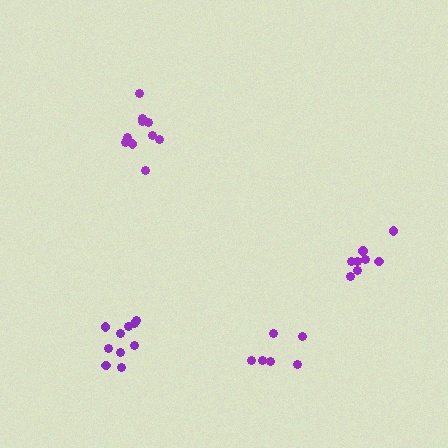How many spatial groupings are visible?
There are 4 spatial groupings.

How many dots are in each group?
Group 1: 6 dots, Group 2: 10 dots, Group 3: 8 dots, Group 4: 10 dots (34 total).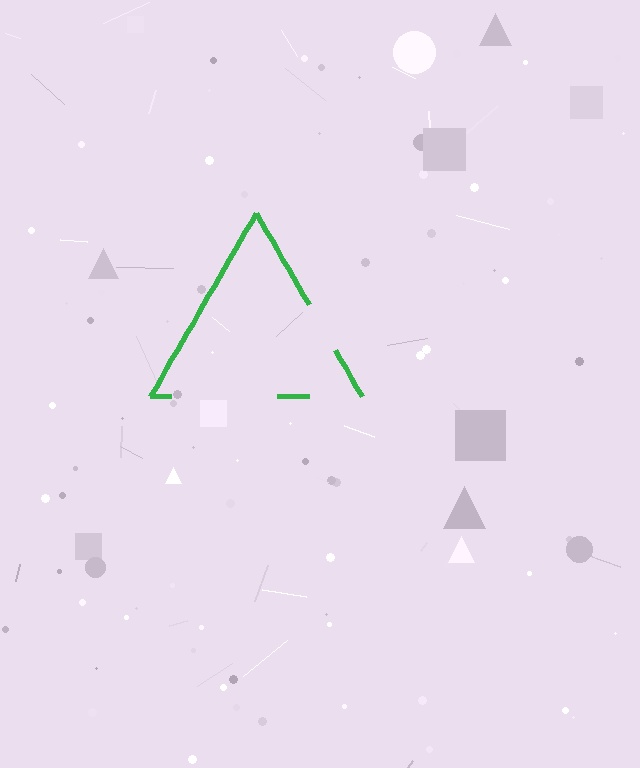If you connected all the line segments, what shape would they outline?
They would outline a triangle.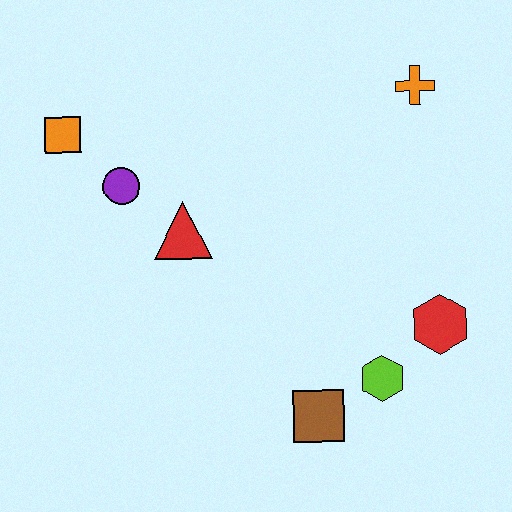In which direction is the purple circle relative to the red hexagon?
The purple circle is to the left of the red hexagon.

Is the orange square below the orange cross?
Yes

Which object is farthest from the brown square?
The orange square is farthest from the brown square.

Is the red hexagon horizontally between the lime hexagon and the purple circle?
No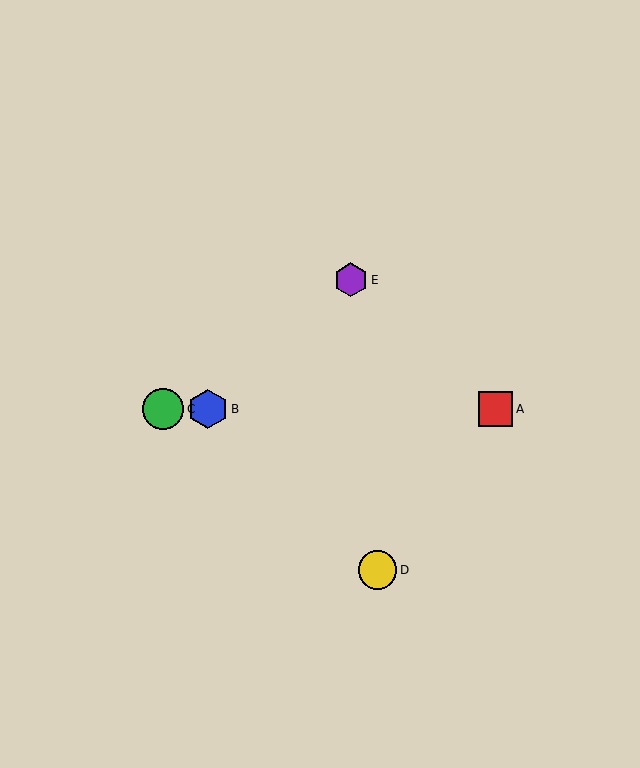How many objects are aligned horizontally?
3 objects (A, B, C) are aligned horizontally.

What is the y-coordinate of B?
Object B is at y≈409.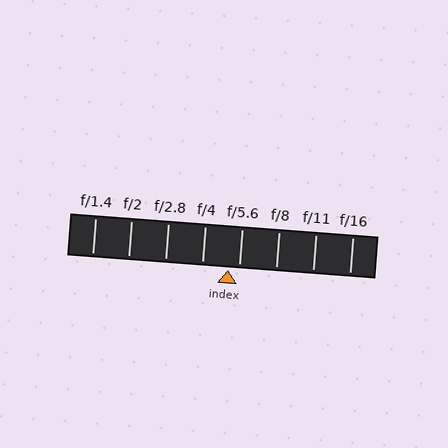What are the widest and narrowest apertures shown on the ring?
The widest aperture shown is f/1.4 and the narrowest is f/16.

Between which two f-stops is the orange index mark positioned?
The index mark is between f/4 and f/5.6.